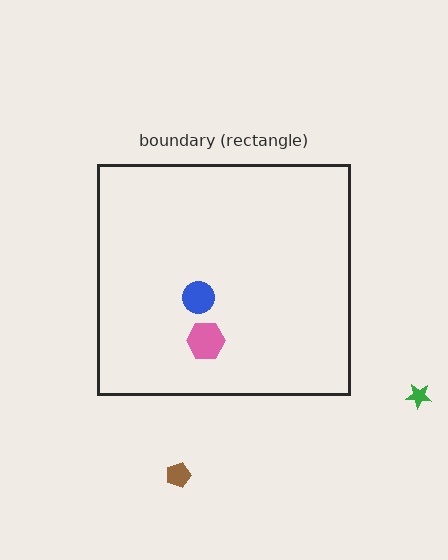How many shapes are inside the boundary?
2 inside, 2 outside.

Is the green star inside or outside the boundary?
Outside.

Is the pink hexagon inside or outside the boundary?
Inside.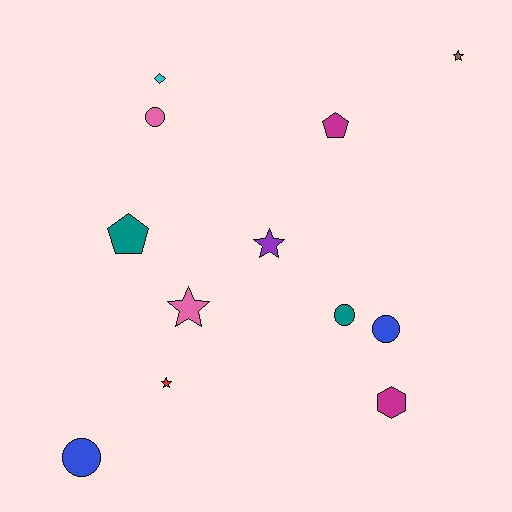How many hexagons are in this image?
There is 1 hexagon.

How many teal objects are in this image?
There are 2 teal objects.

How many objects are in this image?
There are 12 objects.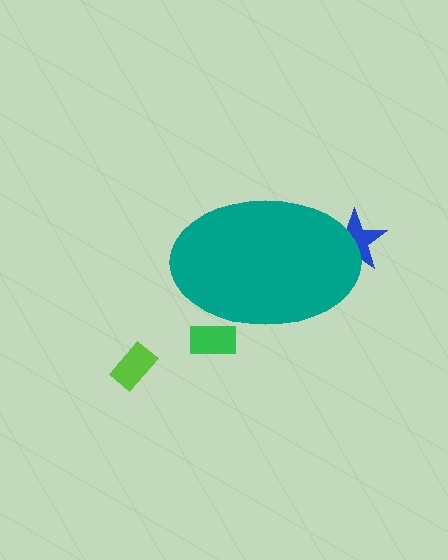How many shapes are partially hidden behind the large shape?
2 shapes are partially hidden.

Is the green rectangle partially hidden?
Yes, the green rectangle is partially hidden behind the teal ellipse.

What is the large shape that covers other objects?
A teal ellipse.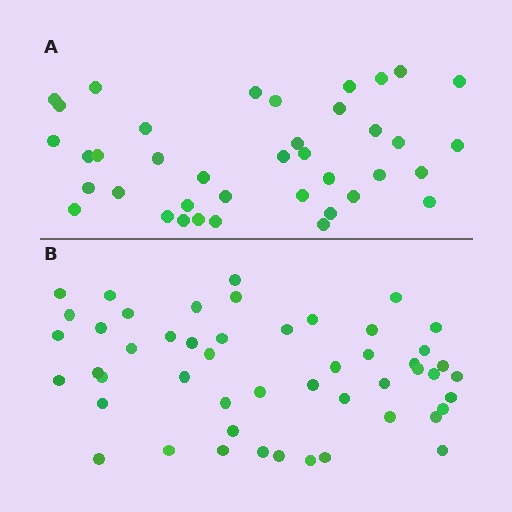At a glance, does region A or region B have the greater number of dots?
Region B (the bottom region) has more dots.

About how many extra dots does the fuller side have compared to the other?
Region B has roughly 12 or so more dots than region A.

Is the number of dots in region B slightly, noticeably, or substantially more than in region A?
Region B has noticeably more, but not dramatically so. The ratio is roughly 1.3 to 1.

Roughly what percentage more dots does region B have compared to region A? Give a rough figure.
About 30% more.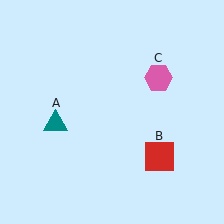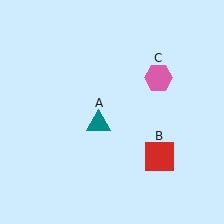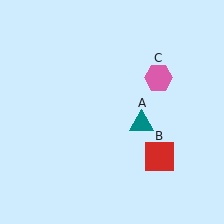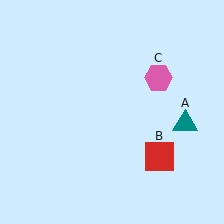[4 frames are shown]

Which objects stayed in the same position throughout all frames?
Red square (object B) and pink hexagon (object C) remained stationary.